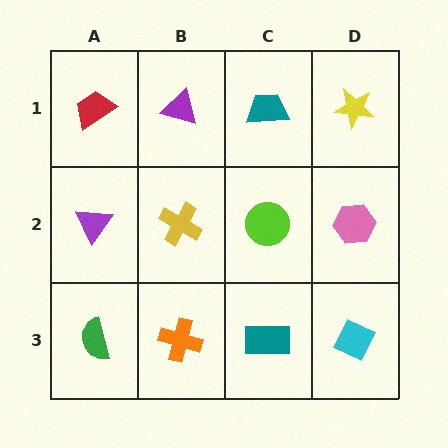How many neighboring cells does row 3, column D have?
2.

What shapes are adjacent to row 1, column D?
A pink hexagon (row 2, column D), a teal trapezoid (row 1, column C).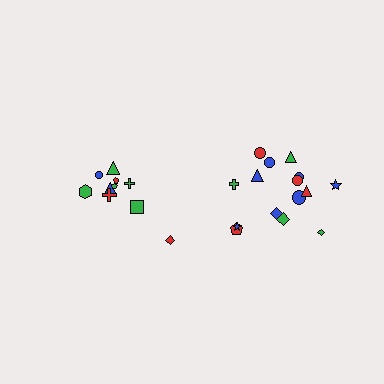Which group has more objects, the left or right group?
The right group.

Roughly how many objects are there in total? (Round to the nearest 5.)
Roughly 25 objects in total.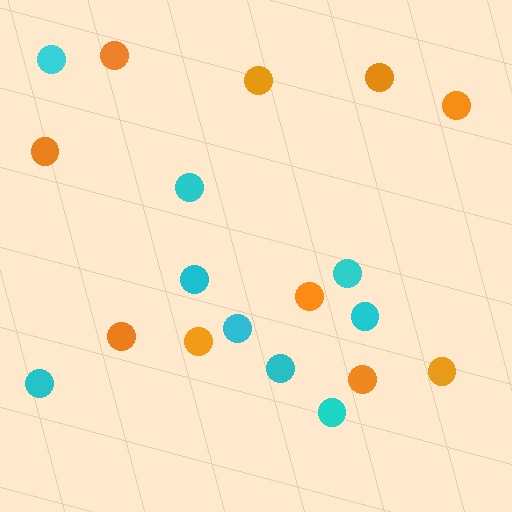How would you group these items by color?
There are 2 groups: one group of orange circles (10) and one group of cyan circles (9).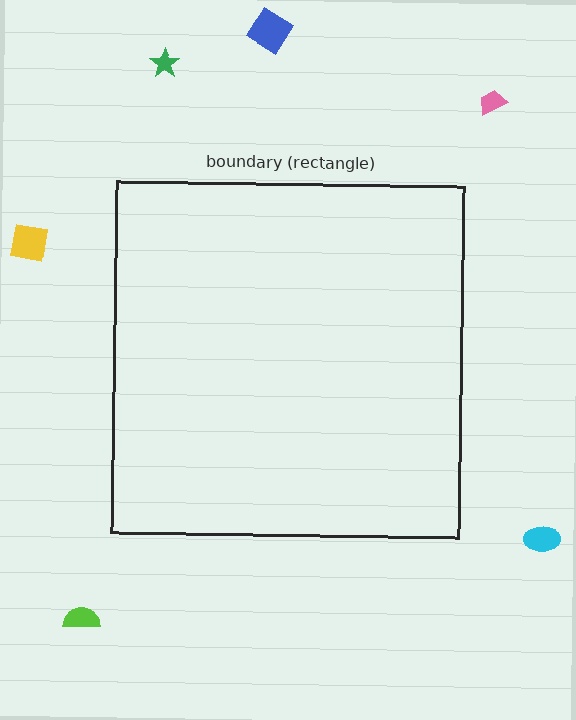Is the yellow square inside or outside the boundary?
Outside.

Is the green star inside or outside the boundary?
Outside.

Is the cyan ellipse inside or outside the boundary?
Outside.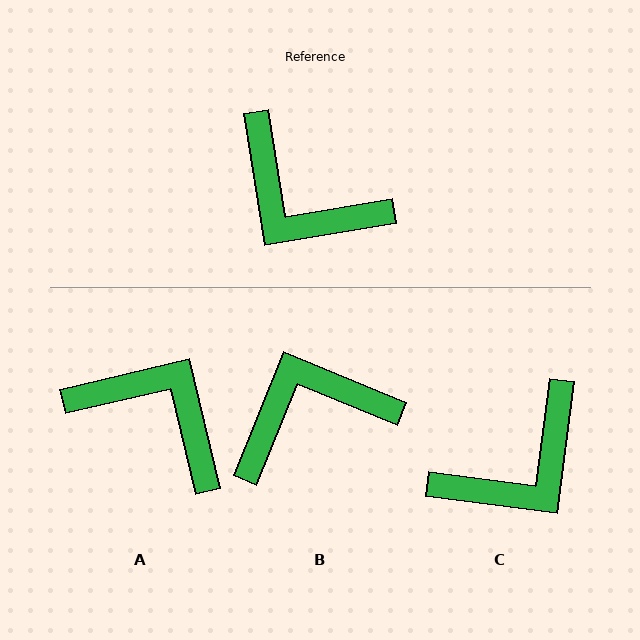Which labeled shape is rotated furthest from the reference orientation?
A, about 176 degrees away.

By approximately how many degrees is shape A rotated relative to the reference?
Approximately 176 degrees clockwise.